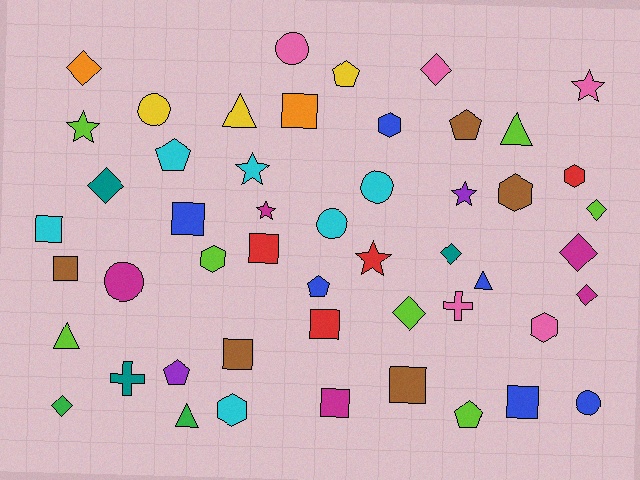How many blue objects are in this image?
There are 6 blue objects.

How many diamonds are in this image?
There are 9 diamonds.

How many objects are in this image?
There are 50 objects.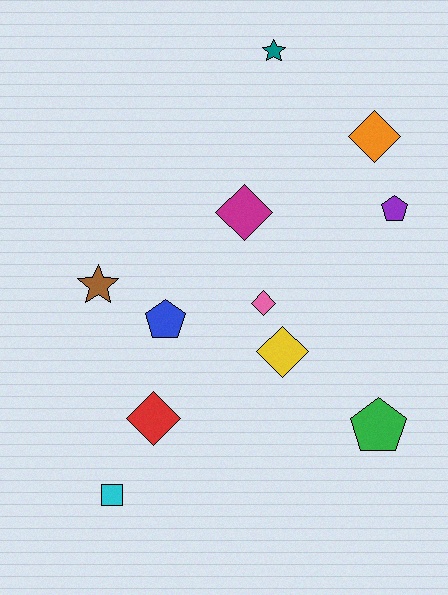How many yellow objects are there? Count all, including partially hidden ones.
There is 1 yellow object.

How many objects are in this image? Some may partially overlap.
There are 11 objects.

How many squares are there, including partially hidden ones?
There is 1 square.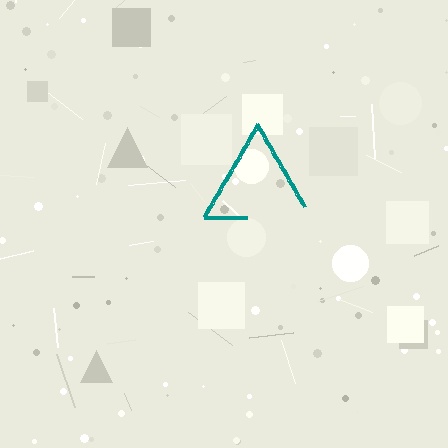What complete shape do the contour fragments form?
The contour fragments form a triangle.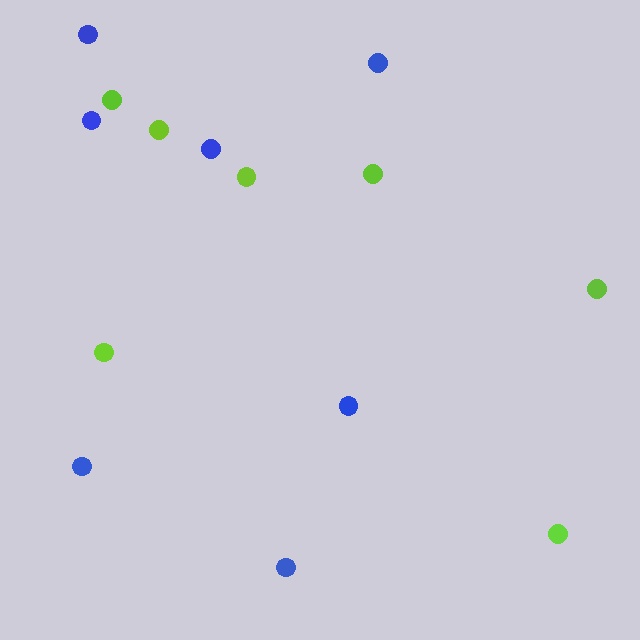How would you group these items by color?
There are 2 groups: one group of blue circles (7) and one group of lime circles (7).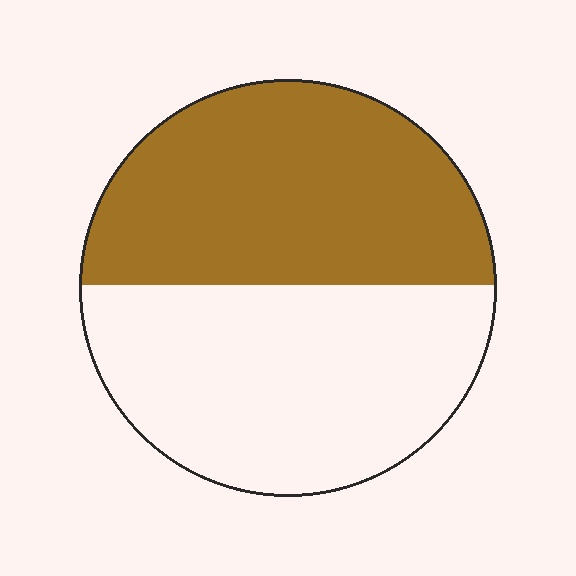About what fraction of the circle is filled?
About one half (1/2).